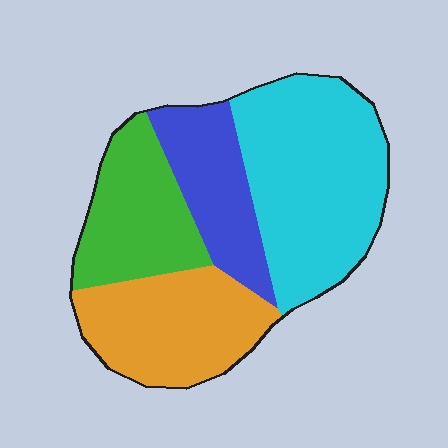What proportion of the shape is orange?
Orange takes up about one quarter (1/4) of the shape.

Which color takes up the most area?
Cyan, at roughly 40%.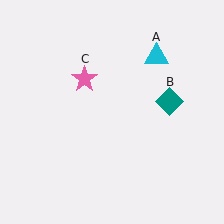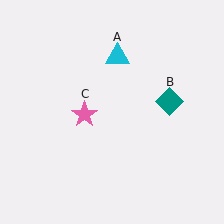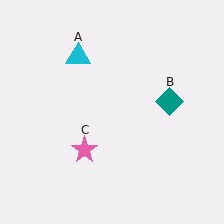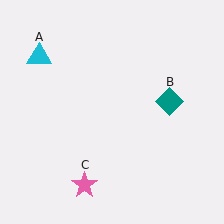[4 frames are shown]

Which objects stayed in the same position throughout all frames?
Teal diamond (object B) remained stationary.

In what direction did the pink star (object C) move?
The pink star (object C) moved down.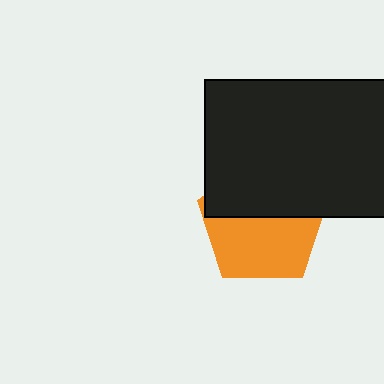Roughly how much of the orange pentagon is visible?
About half of it is visible (roughly 54%).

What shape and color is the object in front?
The object in front is a black rectangle.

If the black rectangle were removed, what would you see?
You would see the complete orange pentagon.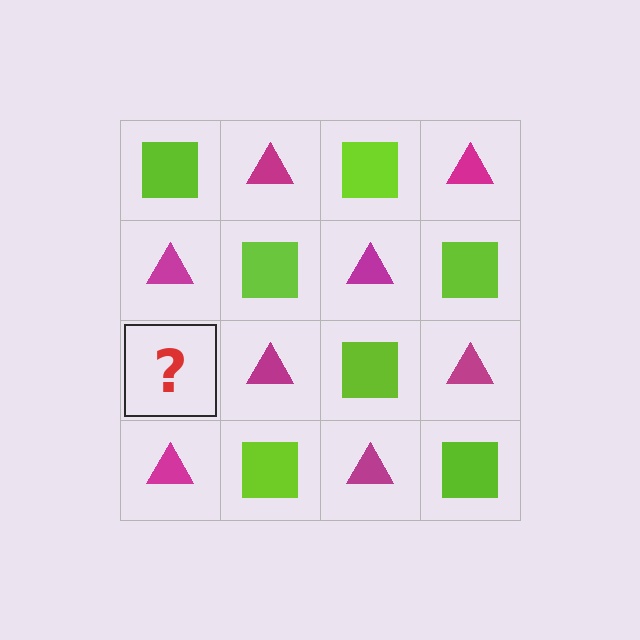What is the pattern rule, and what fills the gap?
The rule is that it alternates lime square and magenta triangle in a checkerboard pattern. The gap should be filled with a lime square.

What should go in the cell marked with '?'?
The missing cell should contain a lime square.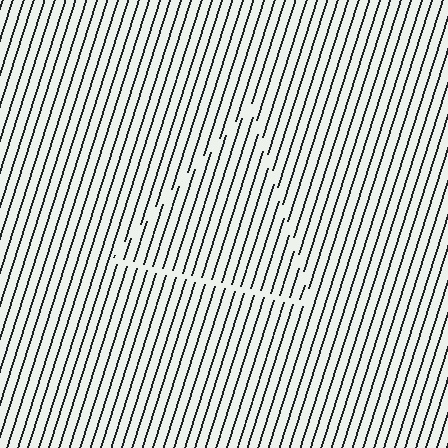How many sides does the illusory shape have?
3 sides — the line-ends trace a triangle.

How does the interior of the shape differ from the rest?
The interior of the shape contains the same grating, shifted by half a period — the contour is defined by the phase discontinuity where line-ends from the inner and outer gratings abut.